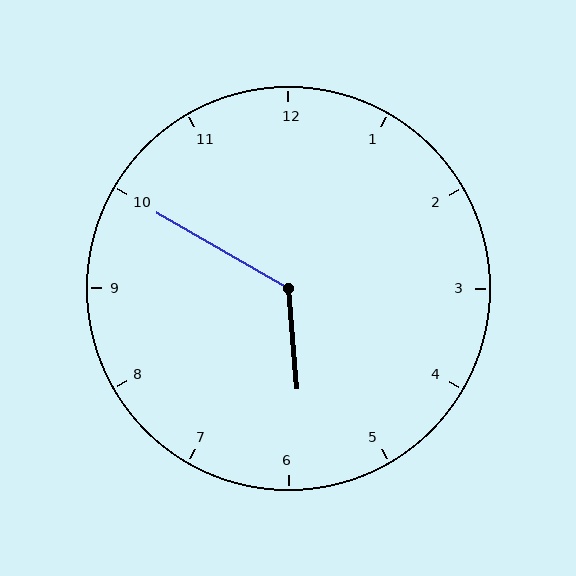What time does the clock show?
5:50.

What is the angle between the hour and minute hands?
Approximately 125 degrees.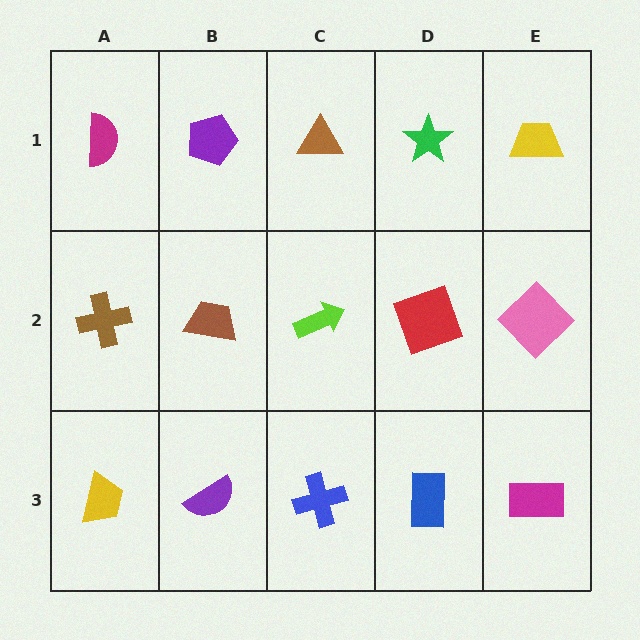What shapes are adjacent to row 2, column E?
A yellow trapezoid (row 1, column E), a magenta rectangle (row 3, column E), a red square (row 2, column D).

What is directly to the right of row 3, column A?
A purple semicircle.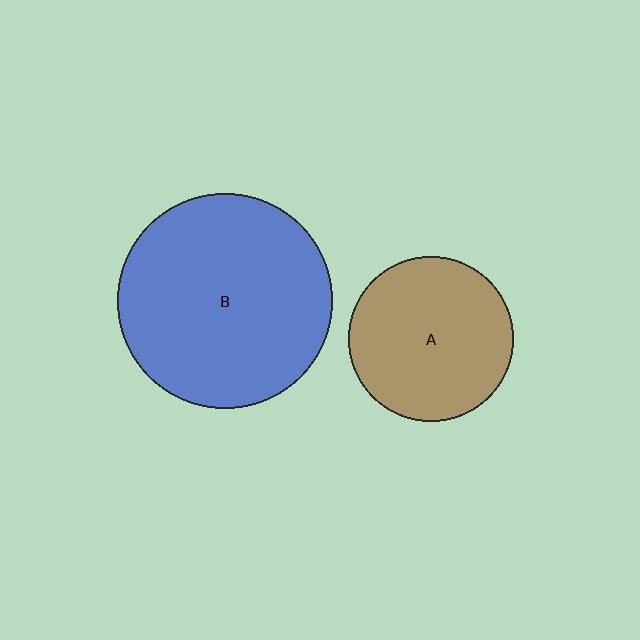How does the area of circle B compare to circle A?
Approximately 1.7 times.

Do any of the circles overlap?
No, none of the circles overlap.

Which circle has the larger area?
Circle B (blue).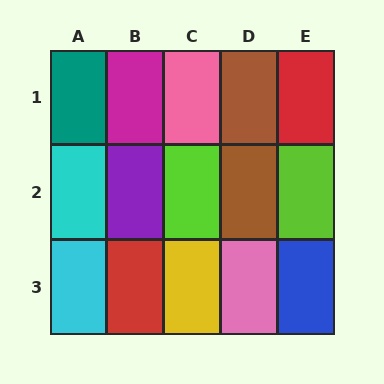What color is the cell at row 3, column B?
Red.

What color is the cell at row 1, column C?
Pink.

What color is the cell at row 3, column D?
Pink.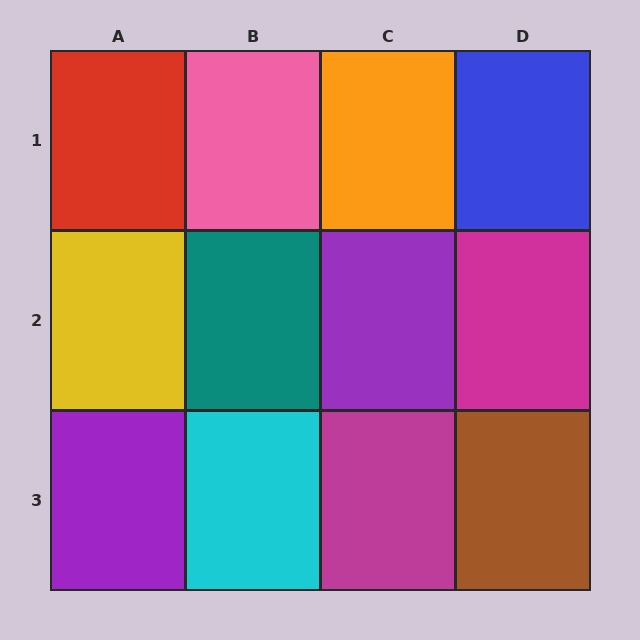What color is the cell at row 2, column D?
Magenta.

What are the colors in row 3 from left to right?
Purple, cyan, magenta, brown.